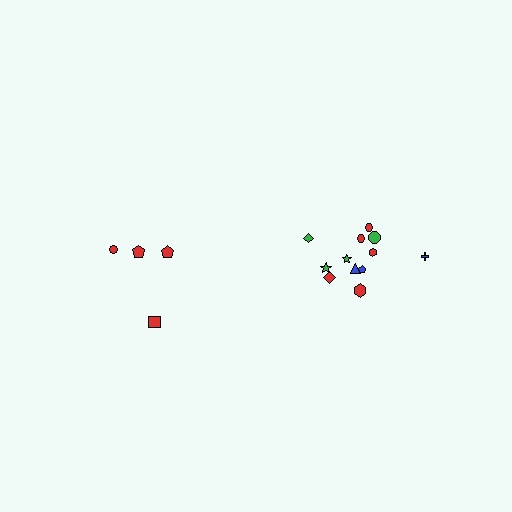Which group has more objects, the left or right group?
The right group.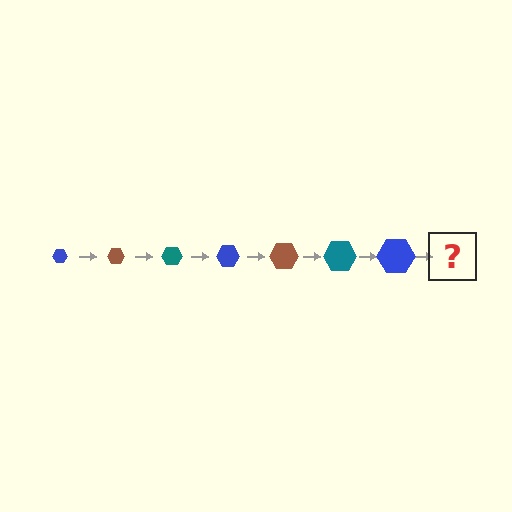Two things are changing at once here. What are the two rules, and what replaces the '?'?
The two rules are that the hexagon grows larger each step and the color cycles through blue, brown, and teal. The '?' should be a brown hexagon, larger than the previous one.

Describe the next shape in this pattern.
It should be a brown hexagon, larger than the previous one.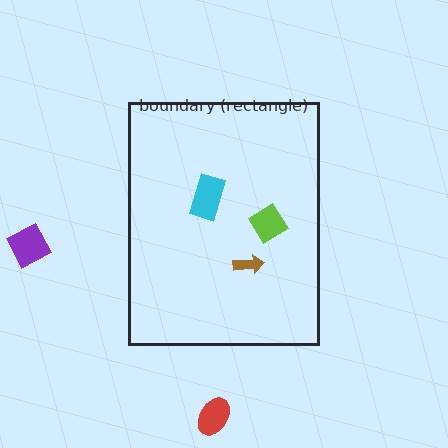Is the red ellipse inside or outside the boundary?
Outside.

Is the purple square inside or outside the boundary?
Outside.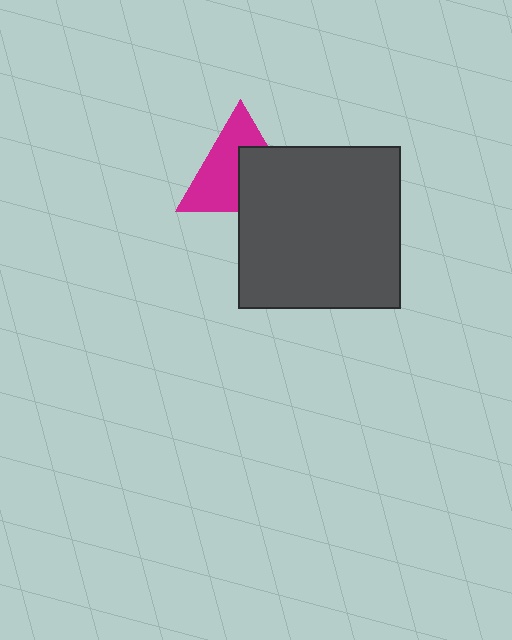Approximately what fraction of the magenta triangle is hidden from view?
Roughly 44% of the magenta triangle is hidden behind the dark gray square.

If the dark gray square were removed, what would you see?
You would see the complete magenta triangle.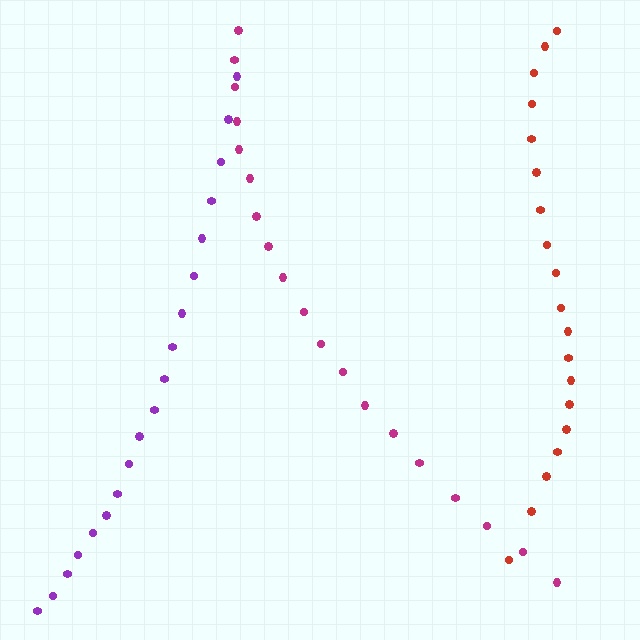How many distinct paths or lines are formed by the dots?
There are 3 distinct paths.